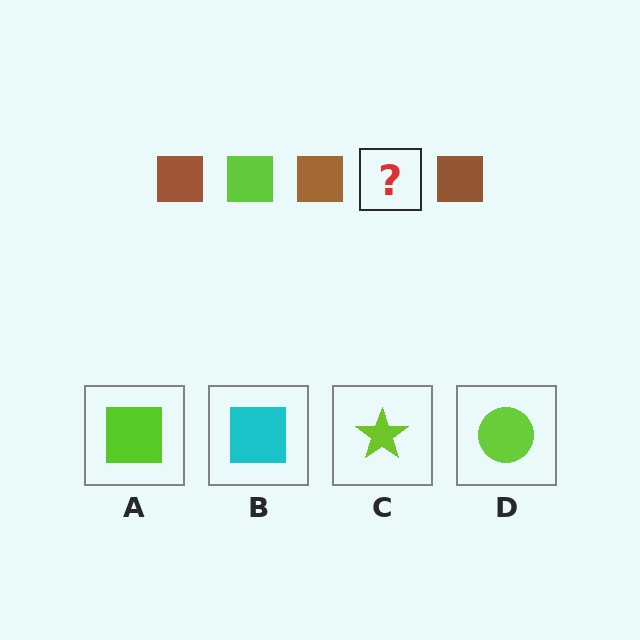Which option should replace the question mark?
Option A.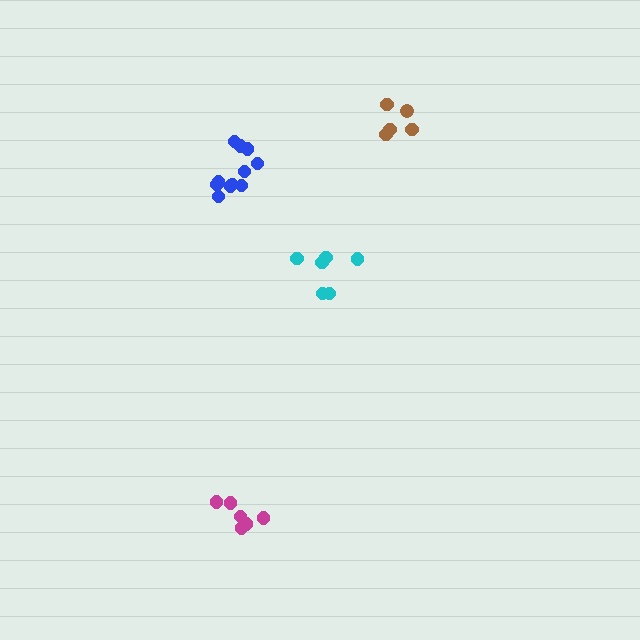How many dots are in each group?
Group 1: 6 dots, Group 2: 6 dots, Group 3: 11 dots, Group 4: 6 dots (29 total).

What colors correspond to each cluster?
The clusters are colored: cyan, magenta, blue, brown.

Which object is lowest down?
The magenta cluster is bottommost.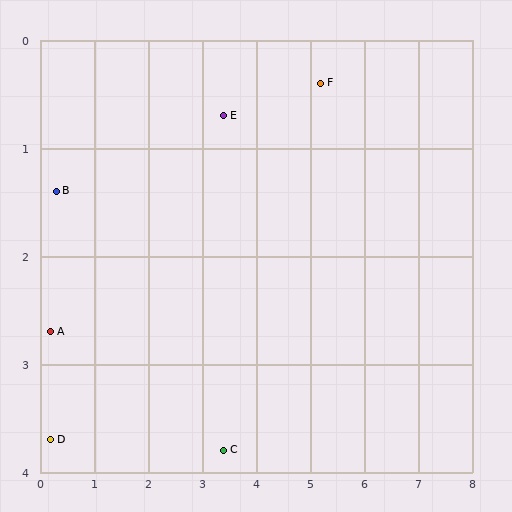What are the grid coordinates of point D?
Point D is at approximately (0.2, 3.7).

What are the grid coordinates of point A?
Point A is at approximately (0.2, 2.7).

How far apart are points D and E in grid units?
Points D and E are about 4.4 grid units apart.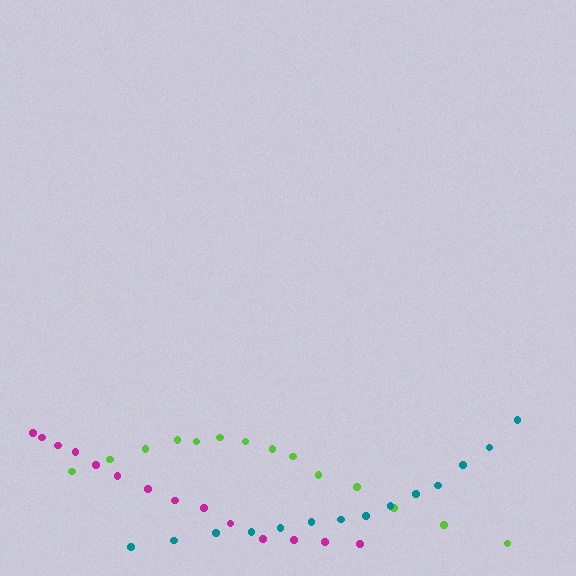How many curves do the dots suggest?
There are 3 distinct paths.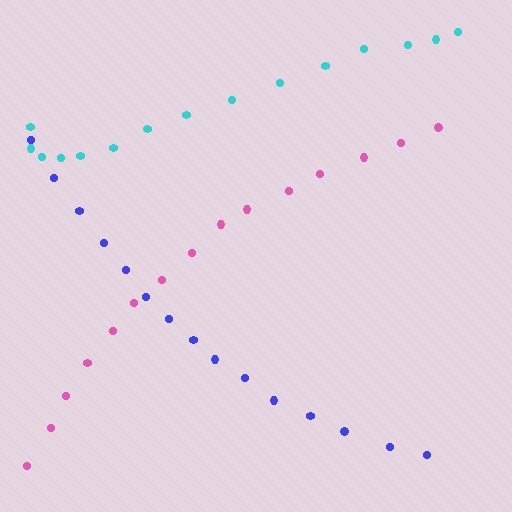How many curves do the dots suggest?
There are 3 distinct paths.